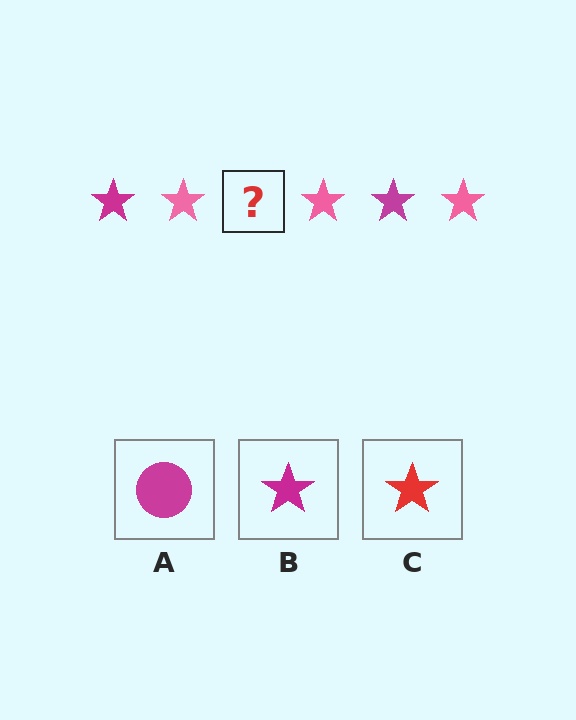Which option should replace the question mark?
Option B.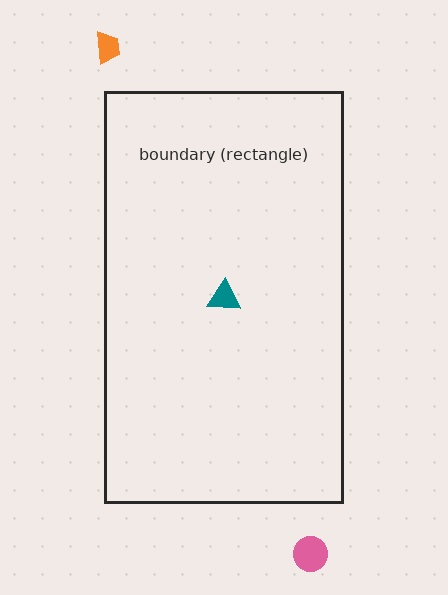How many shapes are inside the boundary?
1 inside, 2 outside.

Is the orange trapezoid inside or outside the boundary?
Outside.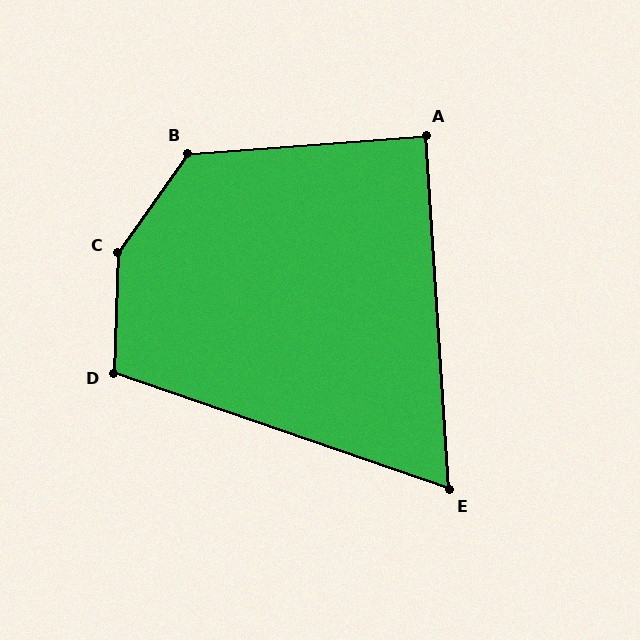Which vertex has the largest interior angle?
C, at approximately 147 degrees.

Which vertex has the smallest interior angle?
E, at approximately 67 degrees.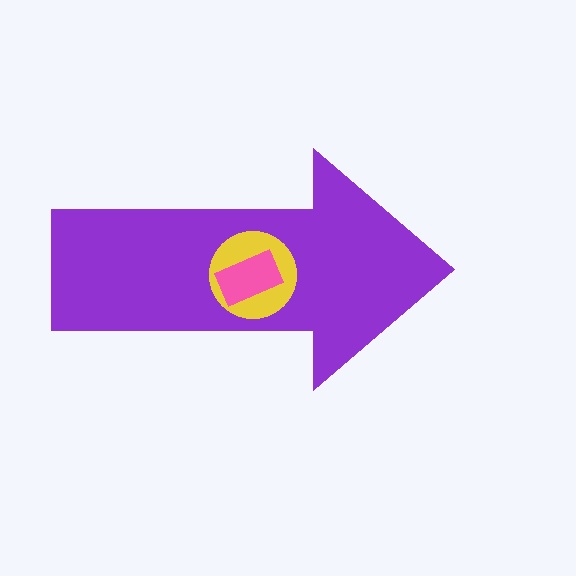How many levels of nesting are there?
3.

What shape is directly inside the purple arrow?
The yellow circle.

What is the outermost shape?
The purple arrow.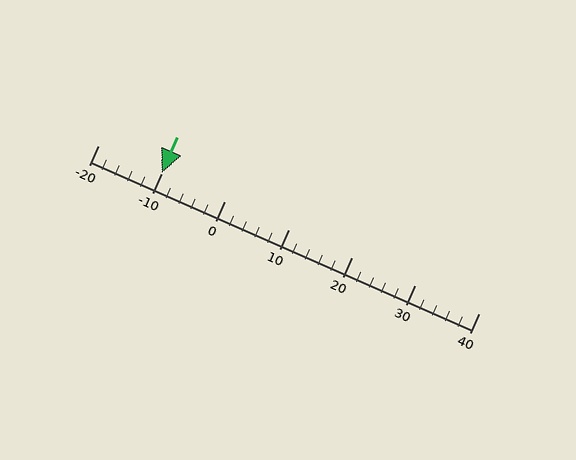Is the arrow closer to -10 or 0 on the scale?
The arrow is closer to -10.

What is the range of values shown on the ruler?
The ruler shows values from -20 to 40.